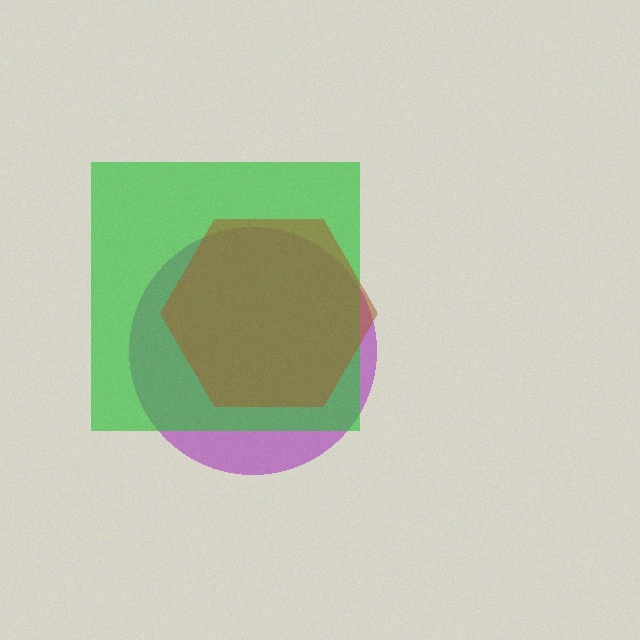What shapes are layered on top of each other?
The layered shapes are: a purple circle, a green square, a brown hexagon.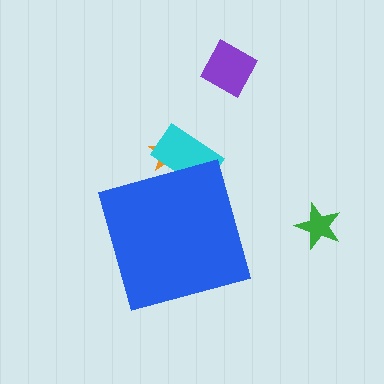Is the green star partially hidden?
No, the green star is fully visible.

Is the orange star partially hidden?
Yes, the orange star is partially hidden behind the blue diamond.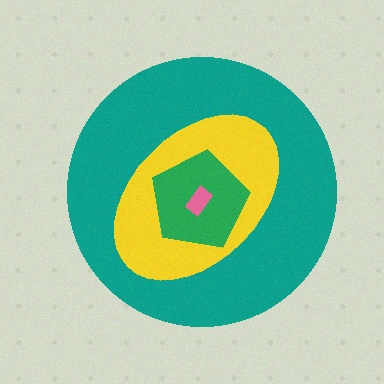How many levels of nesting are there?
4.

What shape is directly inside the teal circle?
The yellow ellipse.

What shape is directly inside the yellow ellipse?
The green pentagon.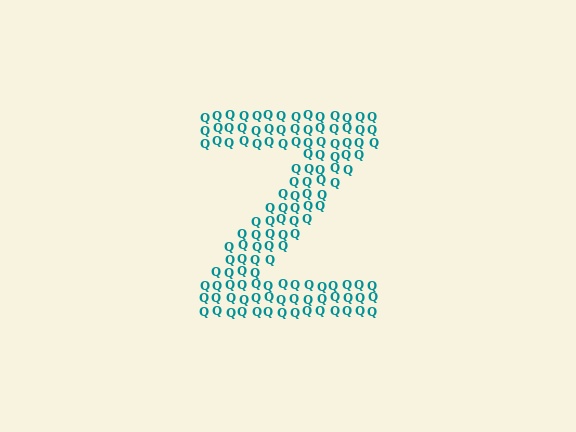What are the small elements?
The small elements are letter Q's.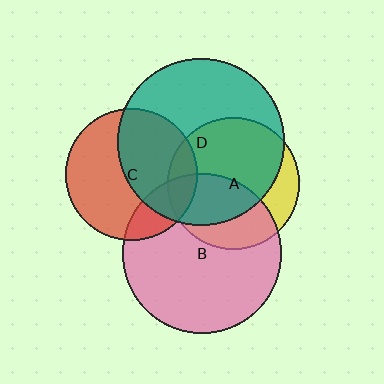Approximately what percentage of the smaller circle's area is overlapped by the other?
Approximately 10%.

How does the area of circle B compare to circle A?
Approximately 1.5 times.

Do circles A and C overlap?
Yes.